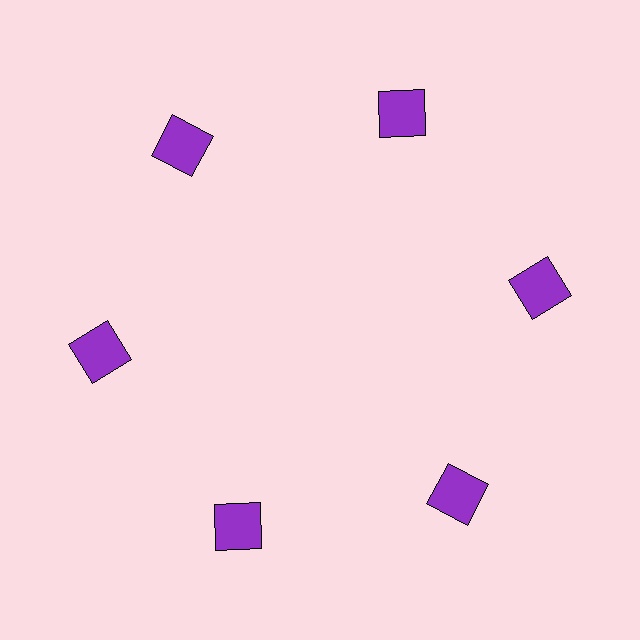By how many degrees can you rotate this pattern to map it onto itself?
The pattern maps onto itself every 60 degrees of rotation.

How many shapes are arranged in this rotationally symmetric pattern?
There are 6 shapes, arranged in 6 groups of 1.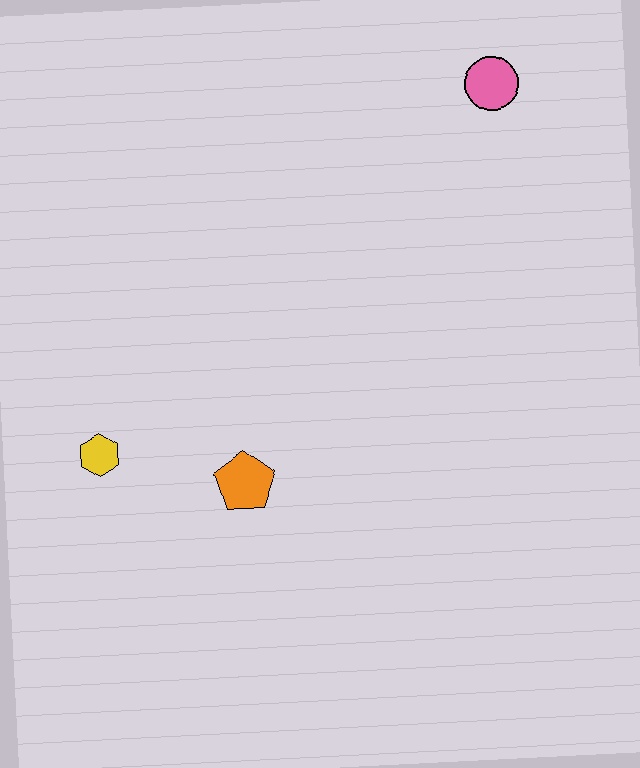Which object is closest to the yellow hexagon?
The orange pentagon is closest to the yellow hexagon.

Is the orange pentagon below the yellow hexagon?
Yes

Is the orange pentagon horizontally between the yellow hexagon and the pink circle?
Yes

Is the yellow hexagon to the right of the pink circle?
No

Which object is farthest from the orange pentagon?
The pink circle is farthest from the orange pentagon.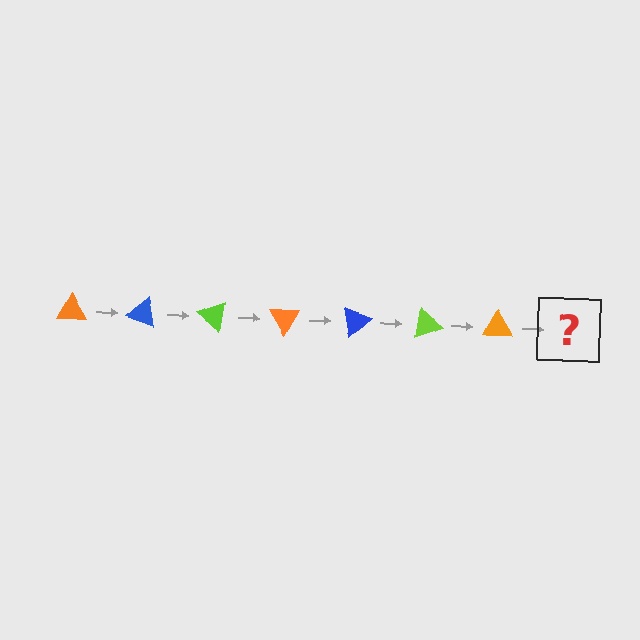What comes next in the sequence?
The next element should be a blue triangle, rotated 140 degrees from the start.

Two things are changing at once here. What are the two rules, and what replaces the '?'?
The two rules are that it rotates 20 degrees each step and the color cycles through orange, blue, and lime. The '?' should be a blue triangle, rotated 140 degrees from the start.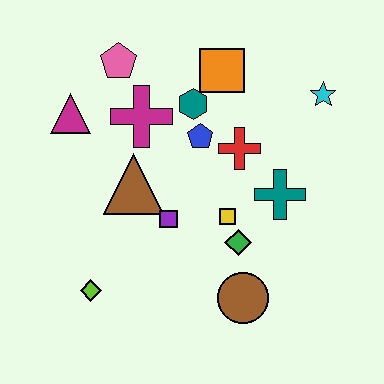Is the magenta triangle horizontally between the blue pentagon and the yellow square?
No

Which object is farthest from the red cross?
The lime diamond is farthest from the red cross.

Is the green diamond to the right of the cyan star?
No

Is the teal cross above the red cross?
No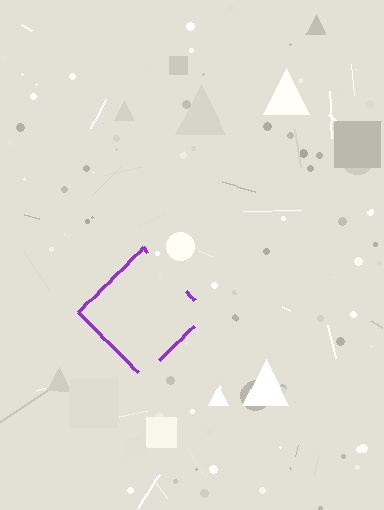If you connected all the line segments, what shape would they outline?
They would outline a diamond.